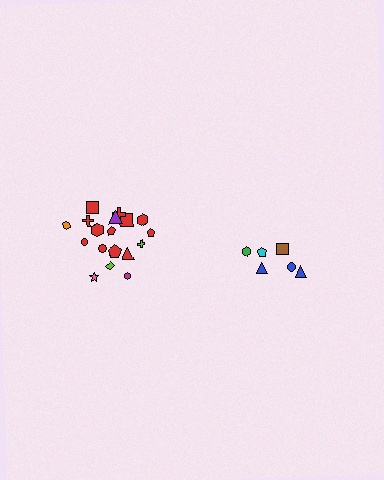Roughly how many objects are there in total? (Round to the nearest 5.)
Roughly 25 objects in total.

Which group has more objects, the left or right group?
The left group.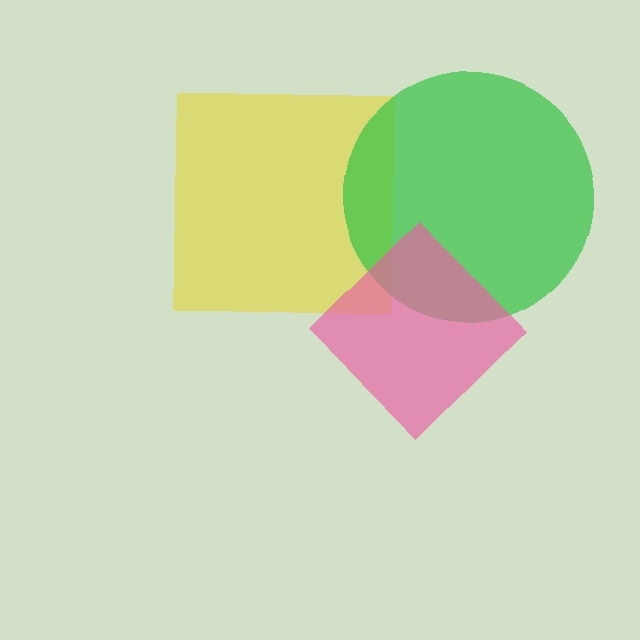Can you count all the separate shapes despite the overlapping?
Yes, there are 3 separate shapes.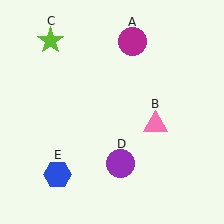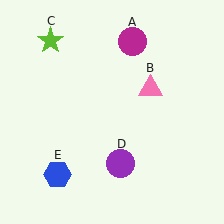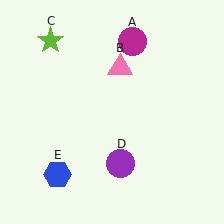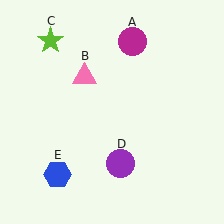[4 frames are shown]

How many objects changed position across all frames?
1 object changed position: pink triangle (object B).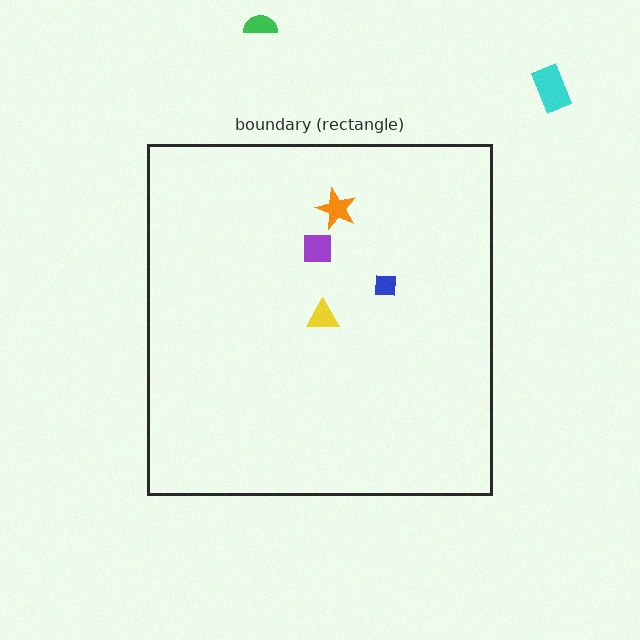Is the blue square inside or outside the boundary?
Inside.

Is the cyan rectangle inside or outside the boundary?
Outside.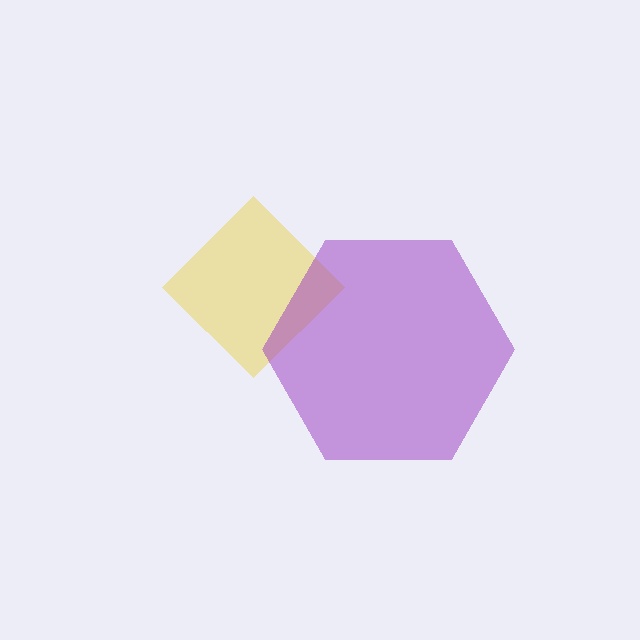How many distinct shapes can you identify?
There are 2 distinct shapes: a yellow diamond, a purple hexagon.